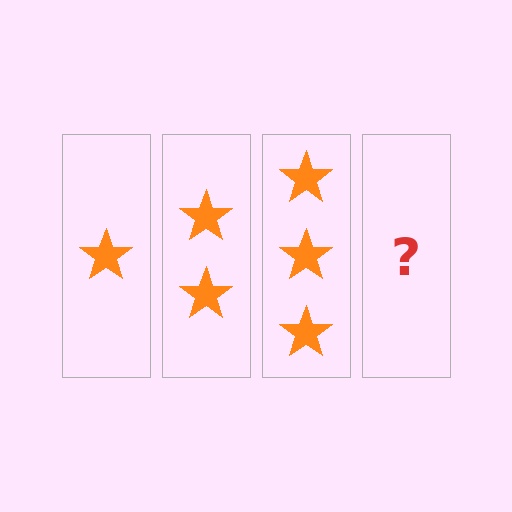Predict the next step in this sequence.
The next step is 4 stars.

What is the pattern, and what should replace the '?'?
The pattern is that each step adds one more star. The '?' should be 4 stars.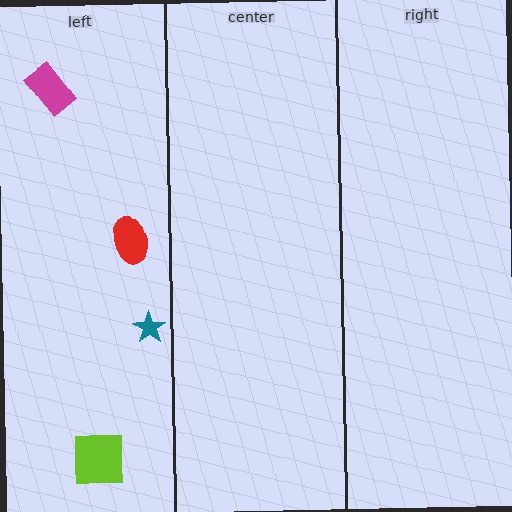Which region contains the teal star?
The left region.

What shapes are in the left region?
The magenta rectangle, the teal star, the red ellipse, the lime square.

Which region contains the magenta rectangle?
The left region.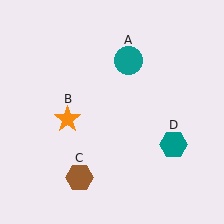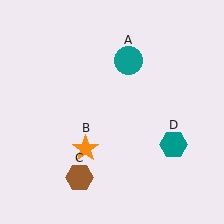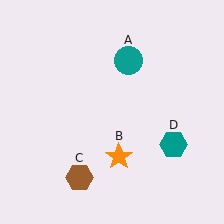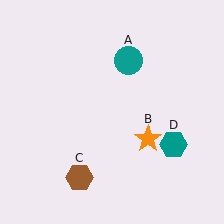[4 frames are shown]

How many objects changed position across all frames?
1 object changed position: orange star (object B).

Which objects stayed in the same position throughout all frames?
Teal circle (object A) and brown hexagon (object C) and teal hexagon (object D) remained stationary.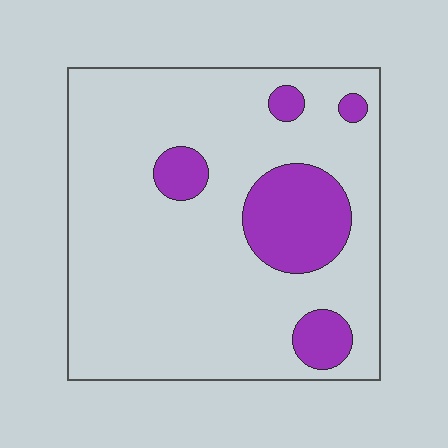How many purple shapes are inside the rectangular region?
5.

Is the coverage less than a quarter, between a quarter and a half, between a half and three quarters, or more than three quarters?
Less than a quarter.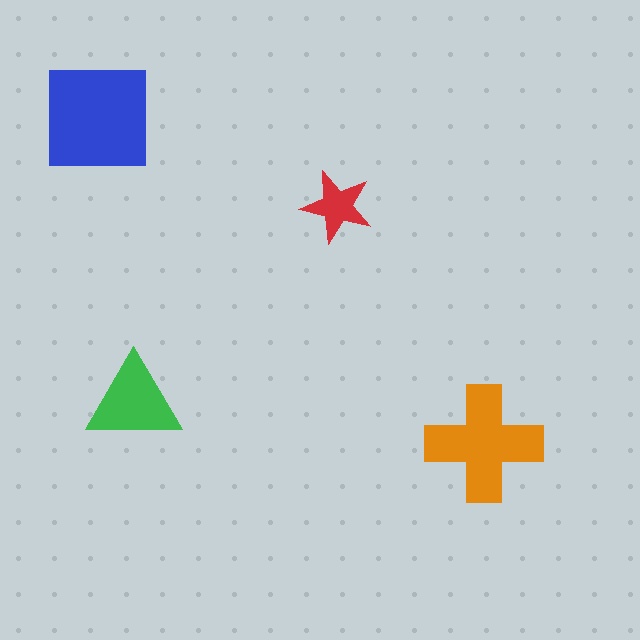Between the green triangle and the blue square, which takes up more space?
The blue square.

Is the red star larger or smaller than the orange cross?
Smaller.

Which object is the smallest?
The red star.